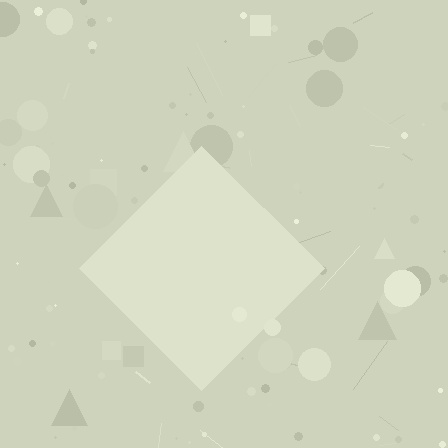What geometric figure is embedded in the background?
A diamond is embedded in the background.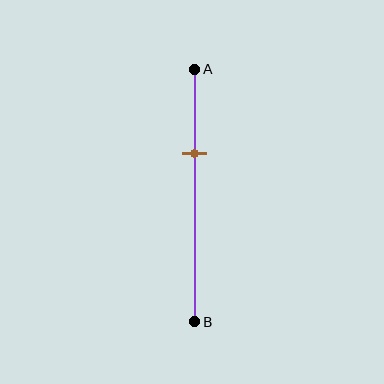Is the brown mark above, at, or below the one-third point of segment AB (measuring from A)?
The brown mark is approximately at the one-third point of segment AB.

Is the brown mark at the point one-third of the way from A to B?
Yes, the mark is approximately at the one-third point.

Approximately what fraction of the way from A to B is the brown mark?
The brown mark is approximately 35% of the way from A to B.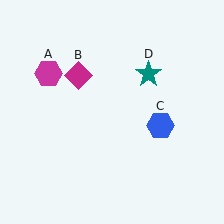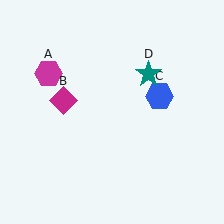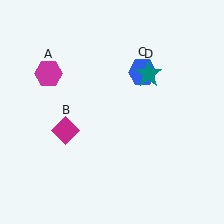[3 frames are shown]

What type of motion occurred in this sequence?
The magenta diamond (object B), blue hexagon (object C) rotated counterclockwise around the center of the scene.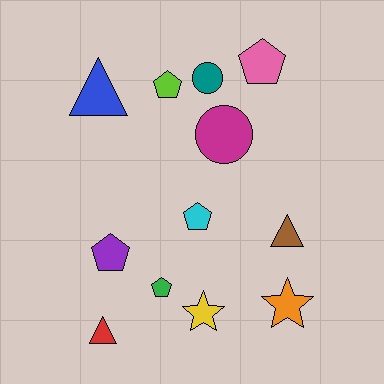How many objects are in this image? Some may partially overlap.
There are 12 objects.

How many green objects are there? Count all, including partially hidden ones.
There is 1 green object.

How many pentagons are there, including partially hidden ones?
There are 5 pentagons.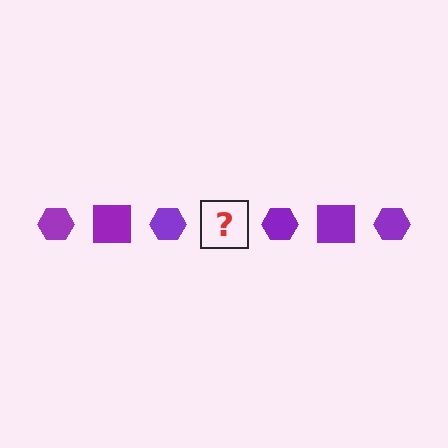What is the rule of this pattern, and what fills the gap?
The rule is that the pattern cycles through hexagon, square shapes in purple. The gap should be filled with a purple square.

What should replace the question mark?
The question mark should be replaced with a purple square.